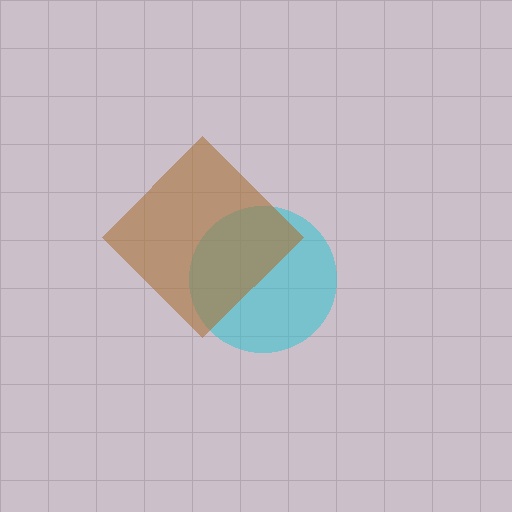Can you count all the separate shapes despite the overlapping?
Yes, there are 2 separate shapes.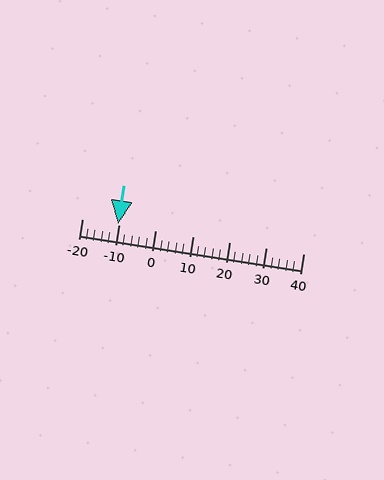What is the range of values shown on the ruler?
The ruler shows values from -20 to 40.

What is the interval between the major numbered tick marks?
The major tick marks are spaced 10 units apart.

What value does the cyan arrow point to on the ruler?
The cyan arrow points to approximately -10.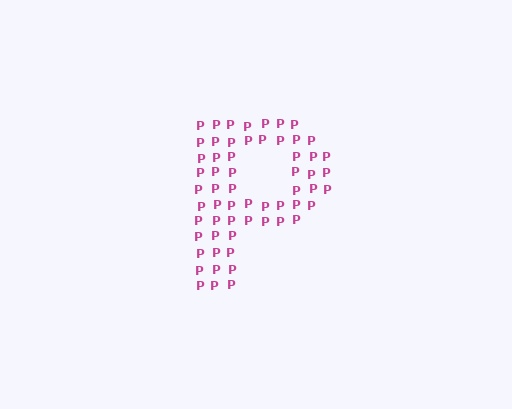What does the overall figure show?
The overall figure shows the letter P.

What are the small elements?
The small elements are letter P's.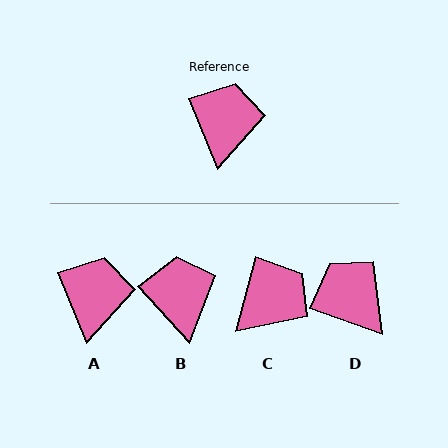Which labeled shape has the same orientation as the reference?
A.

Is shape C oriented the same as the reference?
No, it is off by about 37 degrees.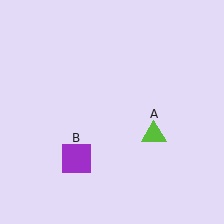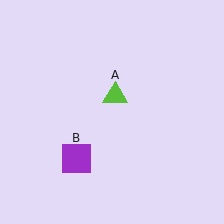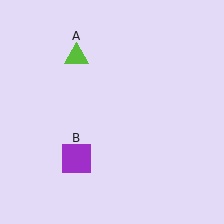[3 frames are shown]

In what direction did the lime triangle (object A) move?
The lime triangle (object A) moved up and to the left.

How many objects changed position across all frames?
1 object changed position: lime triangle (object A).